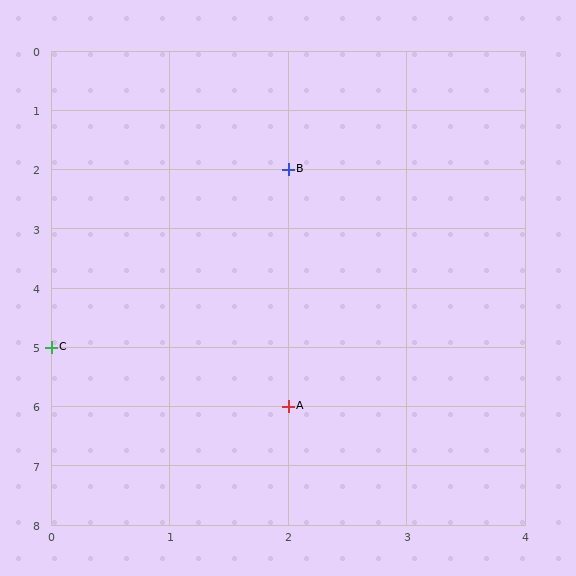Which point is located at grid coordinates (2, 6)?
Point A is at (2, 6).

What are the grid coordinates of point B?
Point B is at grid coordinates (2, 2).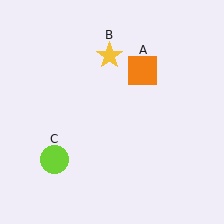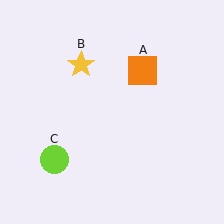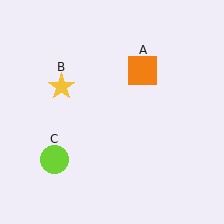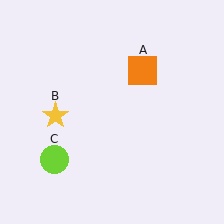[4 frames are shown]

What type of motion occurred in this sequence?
The yellow star (object B) rotated counterclockwise around the center of the scene.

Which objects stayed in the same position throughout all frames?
Orange square (object A) and lime circle (object C) remained stationary.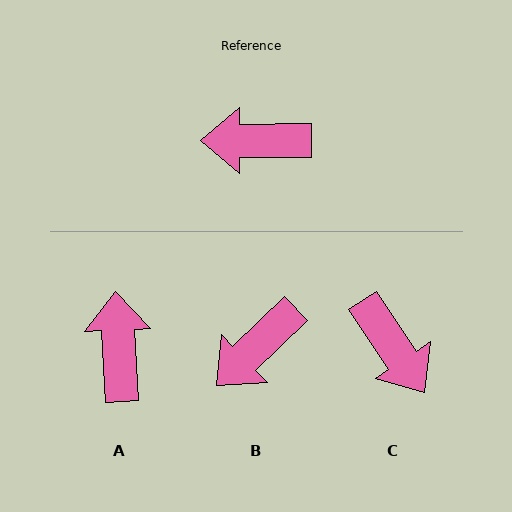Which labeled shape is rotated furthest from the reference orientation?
C, about 124 degrees away.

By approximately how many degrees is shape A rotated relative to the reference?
Approximately 87 degrees clockwise.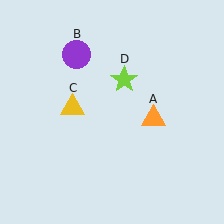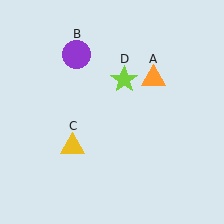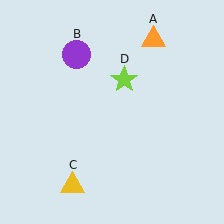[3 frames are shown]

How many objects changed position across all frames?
2 objects changed position: orange triangle (object A), yellow triangle (object C).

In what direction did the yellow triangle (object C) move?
The yellow triangle (object C) moved down.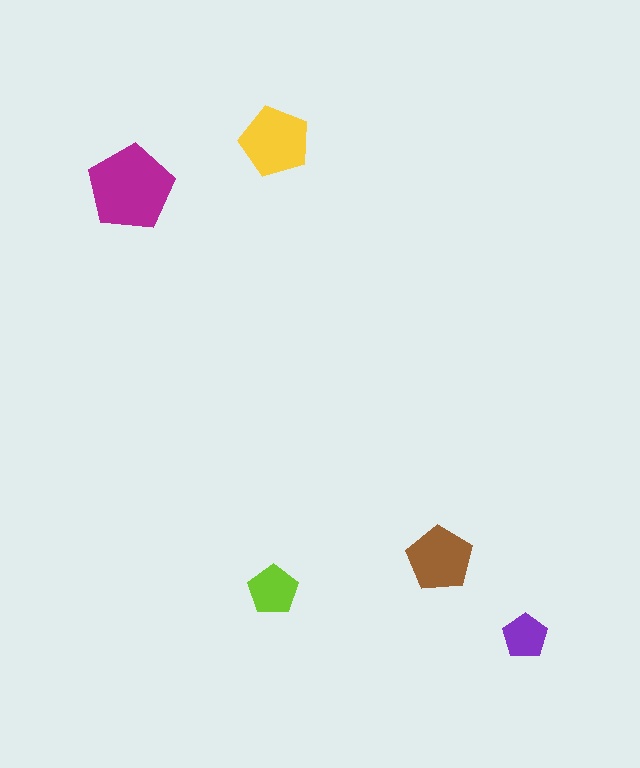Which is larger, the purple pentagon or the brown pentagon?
The brown one.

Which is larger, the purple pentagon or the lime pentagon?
The lime one.